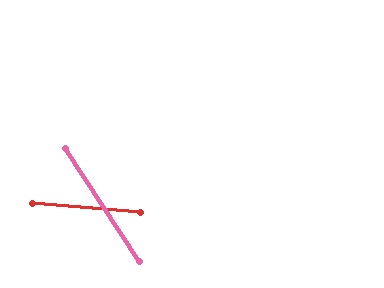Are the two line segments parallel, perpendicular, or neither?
Neither parallel nor perpendicular — they differ by about 52°.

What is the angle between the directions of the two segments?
Approximately 52 degrees.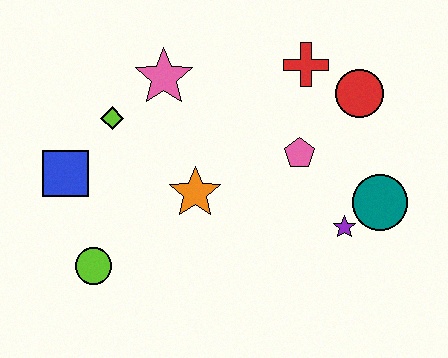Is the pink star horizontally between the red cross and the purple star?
No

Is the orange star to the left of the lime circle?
No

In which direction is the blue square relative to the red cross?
The blue square is to the left of the red cross.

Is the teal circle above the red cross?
No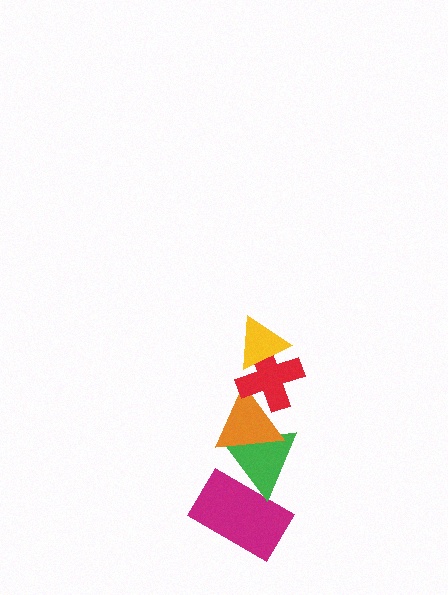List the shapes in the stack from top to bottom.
From top to bottom: the yellow triangle, the red cross, the orange triangle, the green triangle, the magenta rectangle.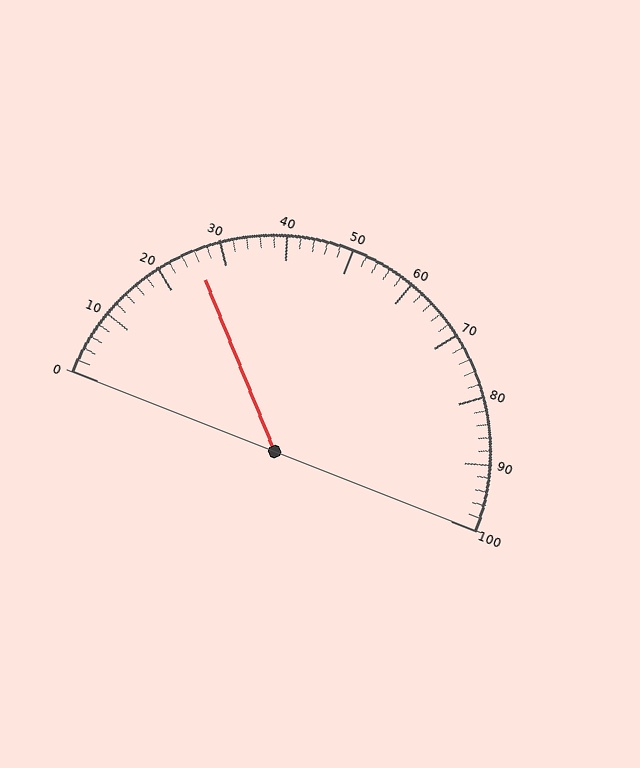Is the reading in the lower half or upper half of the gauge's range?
The reading is in the lower half of the range (0 to 100).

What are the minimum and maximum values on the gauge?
The gauge ranges from 0 to 100.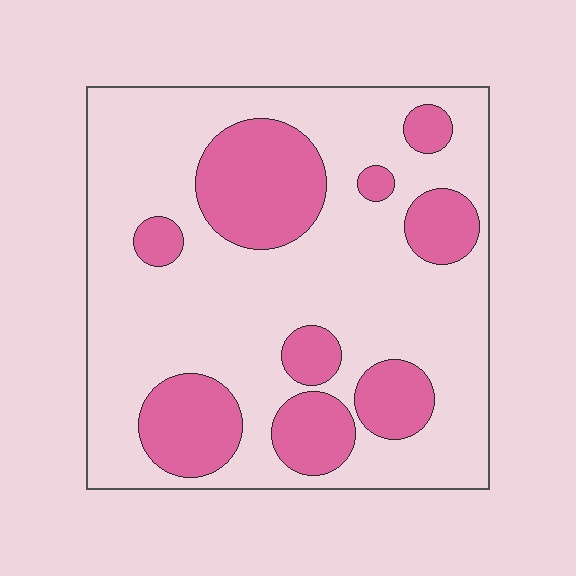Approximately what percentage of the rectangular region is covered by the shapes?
Approximately 30%.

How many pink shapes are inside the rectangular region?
9.